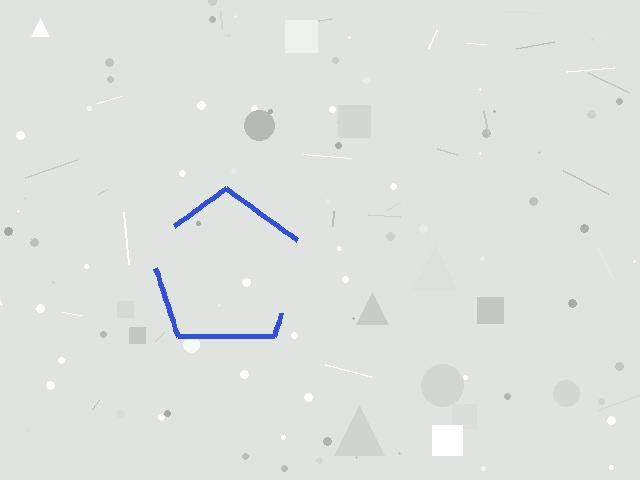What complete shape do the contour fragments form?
The contour fragments form a pentagon.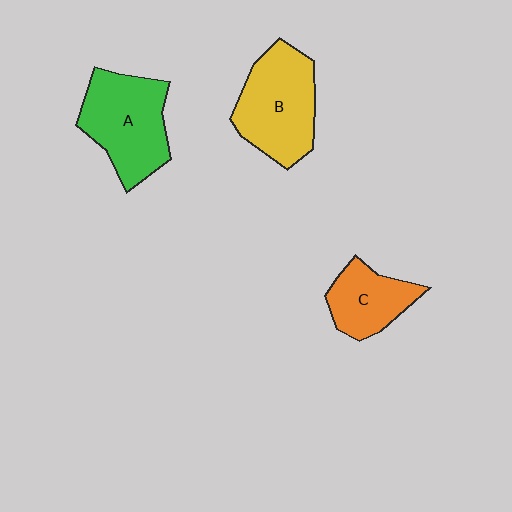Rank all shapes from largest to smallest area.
From largest to smallest: B (yellow), A (green), C (orange).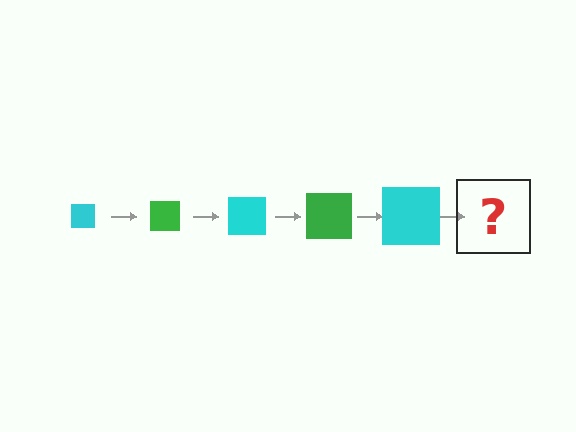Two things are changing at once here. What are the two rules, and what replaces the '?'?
The two rules are that the square grows larger each step and the color cycles through cyan and green. The '?' should be a green square, larger than the previous one.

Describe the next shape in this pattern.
It should be a green square, larger than the previous one.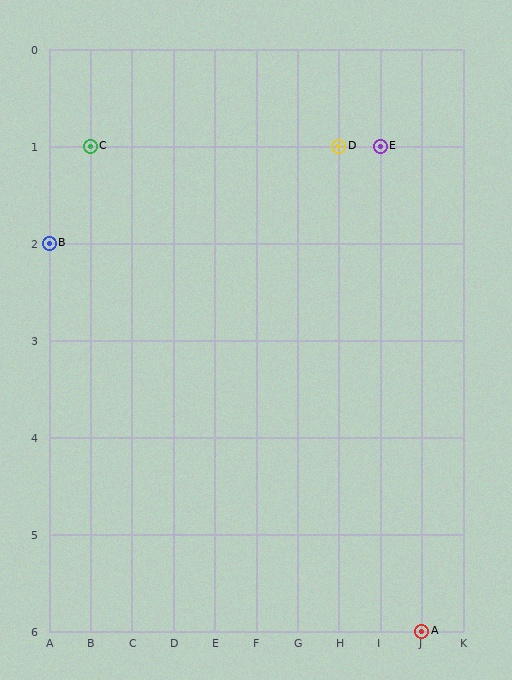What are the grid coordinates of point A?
Point A is at grid coordinates (J, 6).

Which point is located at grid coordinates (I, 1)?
Point E is at (I, 1).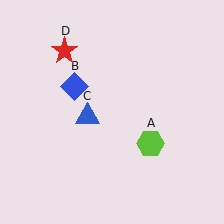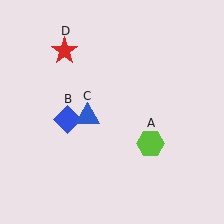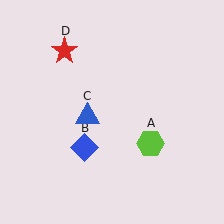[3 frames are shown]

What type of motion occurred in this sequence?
The blue diamond (object B) rotated counterclockwise around the center of the scene.